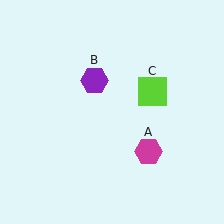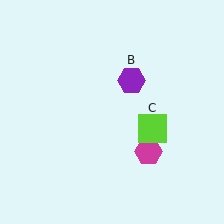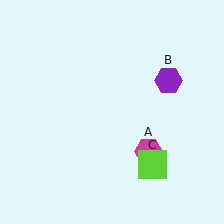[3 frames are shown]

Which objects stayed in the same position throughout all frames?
Magenta hexagon (object A) remained stationary.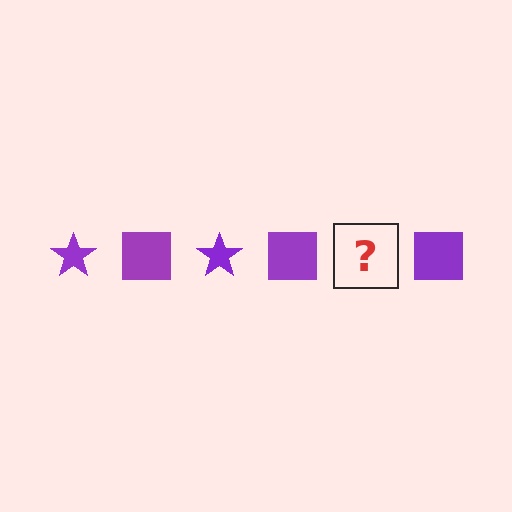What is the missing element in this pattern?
The missing element is a purple star.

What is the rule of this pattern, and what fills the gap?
The rule is that the pattern cycles through star, square shapes in purple. The gap should be filled with a purple star.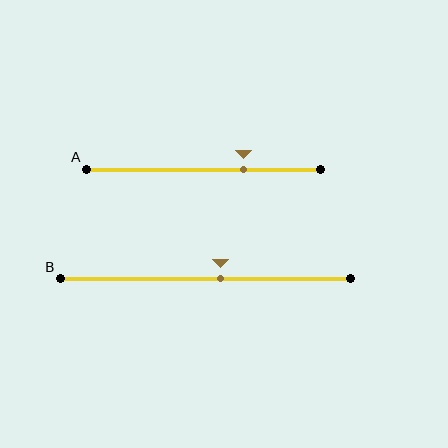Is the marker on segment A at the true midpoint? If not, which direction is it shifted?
No, the marker on segment A is shifted to the right by about 17% of the segment length.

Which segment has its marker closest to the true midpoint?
Segment B has its marker closest to the true midpoint.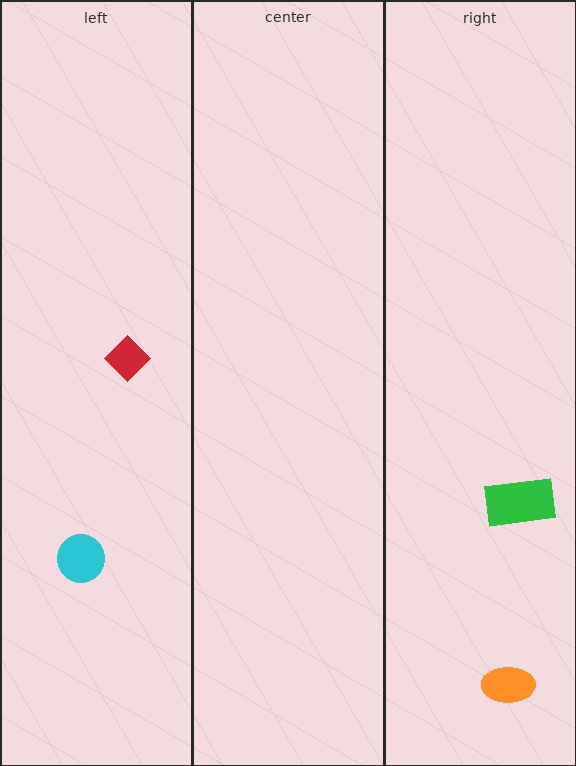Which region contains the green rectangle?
The right region.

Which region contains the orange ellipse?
The right region.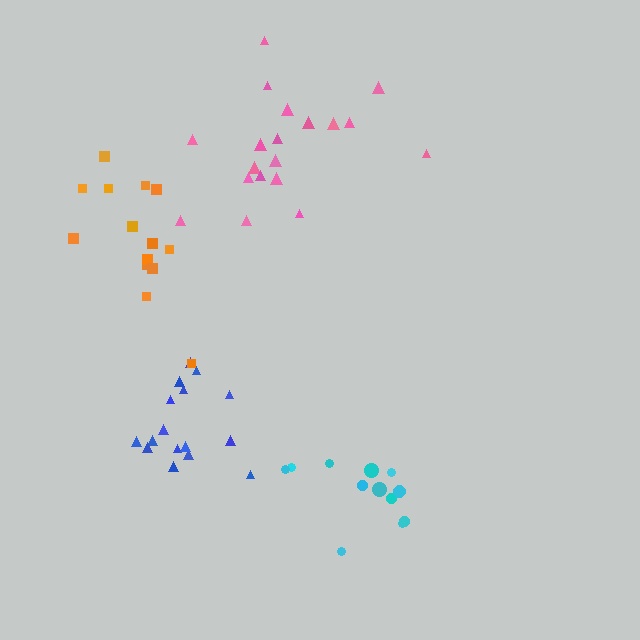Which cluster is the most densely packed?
Blue.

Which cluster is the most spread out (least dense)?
Cyan.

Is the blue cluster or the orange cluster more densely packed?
Blue.